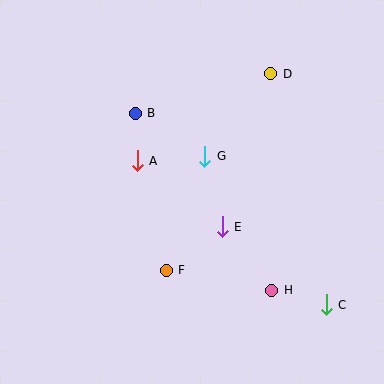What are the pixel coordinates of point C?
Point C is at (326, 305).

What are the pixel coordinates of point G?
Point G is at (205, 156).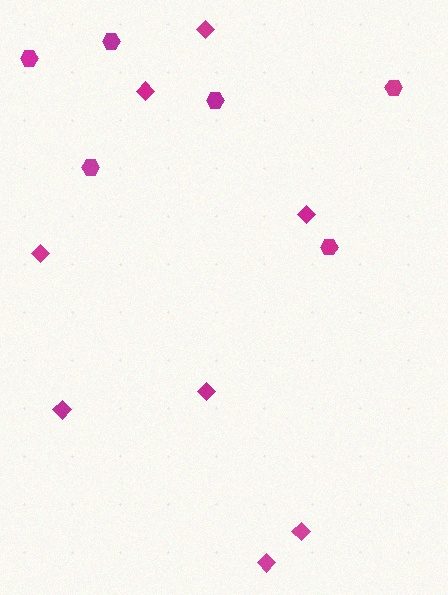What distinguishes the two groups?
There are 2 groups: one group of hexagons (6) and one group of diamonds (8).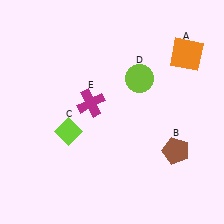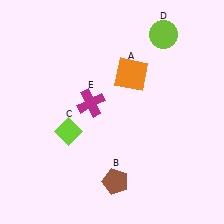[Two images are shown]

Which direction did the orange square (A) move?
The orange square (A) moved left.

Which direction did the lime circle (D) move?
The lime circle (D) moved up.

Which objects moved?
The objects that moved are: the orange square (A), the brown pentagon (B), the lime circle (D).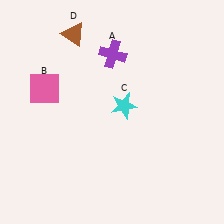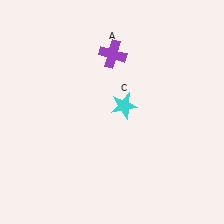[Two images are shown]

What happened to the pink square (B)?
The pink square (B) was removed in Image 2. It was in the top-left area of Image 1.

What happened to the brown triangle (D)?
The brown triangle (D) was removed in Image 2. It was in the top-left area of Image 1.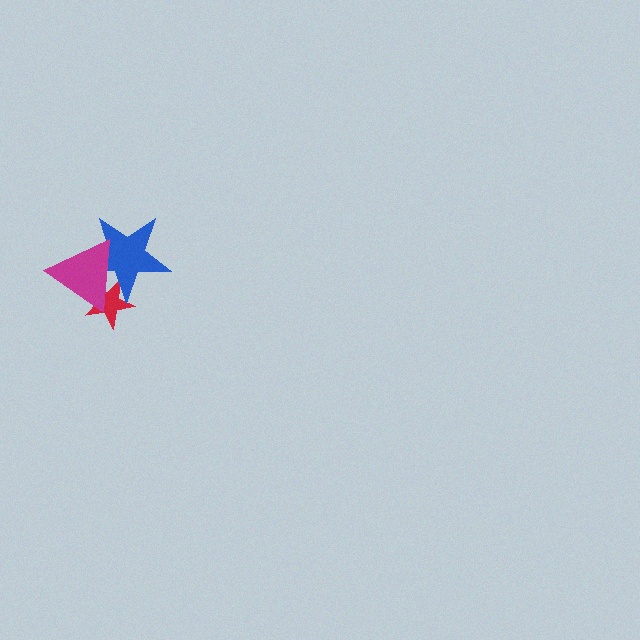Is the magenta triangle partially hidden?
No, no other shape covers it.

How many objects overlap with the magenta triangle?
2 objects overlap with the magenta triangle.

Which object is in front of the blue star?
The magenta triangle is in front of the blue star.